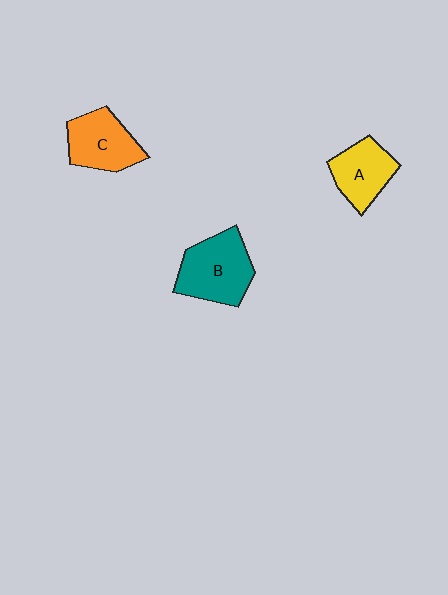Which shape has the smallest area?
Shape A (yellow).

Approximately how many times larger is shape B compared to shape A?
Approximately 1.3 times.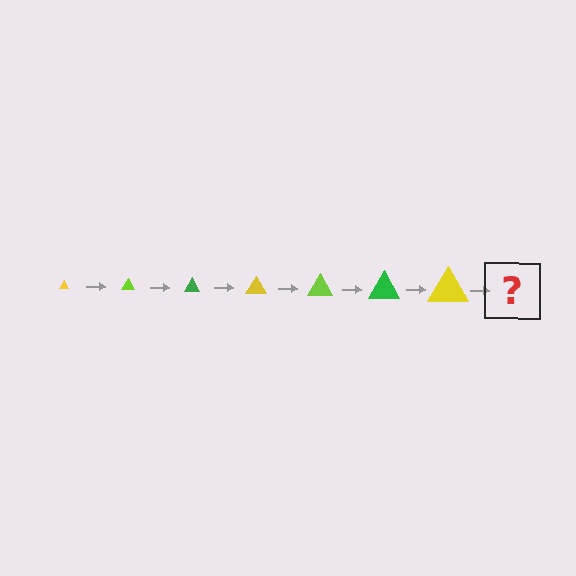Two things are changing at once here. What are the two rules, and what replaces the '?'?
The two rules are that the triangle grows larger each step and the color cycles through yellow, lime, and green. The '?' should be a lime triangle, larger than the previous one.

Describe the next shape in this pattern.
It should be a lime triangle, larger than the previous one.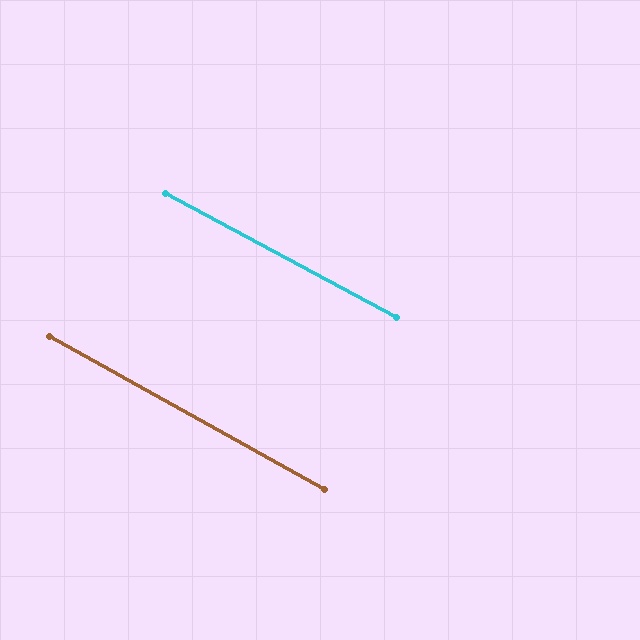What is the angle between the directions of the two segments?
Approximately 1 degree.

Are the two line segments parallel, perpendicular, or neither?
Parallel — their directions differ by only 1.0°.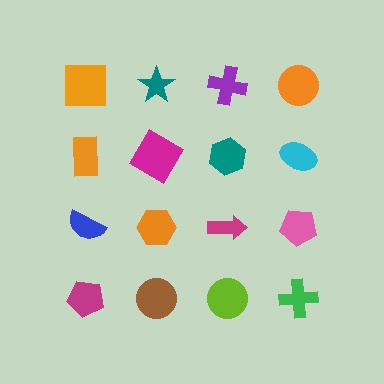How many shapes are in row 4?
4 shapes.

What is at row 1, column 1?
An orange square.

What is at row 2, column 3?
A teal hexagon.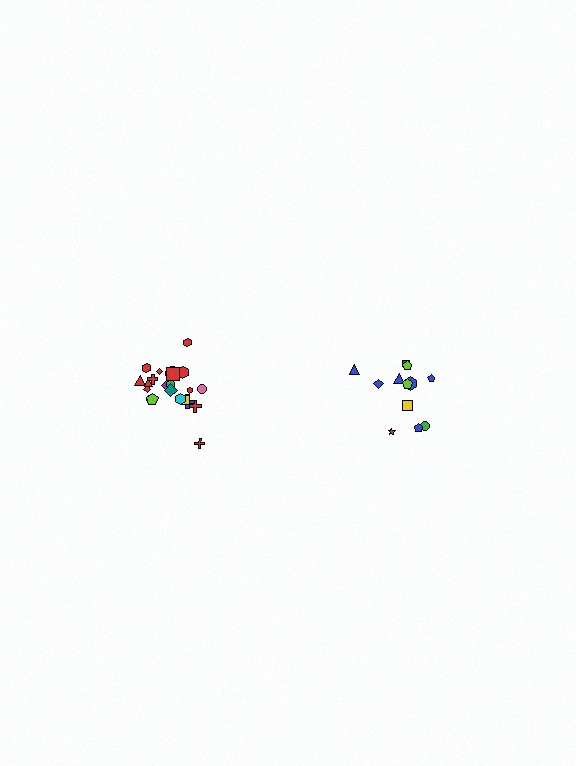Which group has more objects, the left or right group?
The left group.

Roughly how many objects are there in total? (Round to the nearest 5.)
Roughly 35 objects in total.